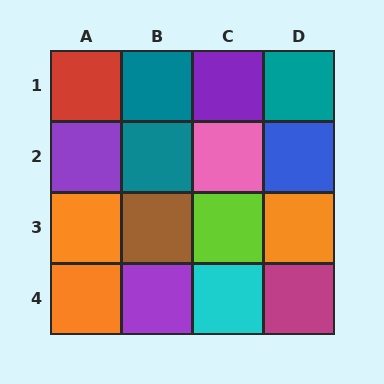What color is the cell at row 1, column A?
Red.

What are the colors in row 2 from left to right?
Purple, teal, pink, blue.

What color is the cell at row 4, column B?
Purple.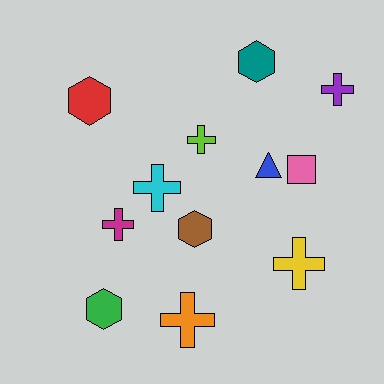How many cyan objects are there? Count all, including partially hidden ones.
There is 1 cyan object.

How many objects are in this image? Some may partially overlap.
There are 12 objects.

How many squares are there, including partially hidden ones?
There is 1 square.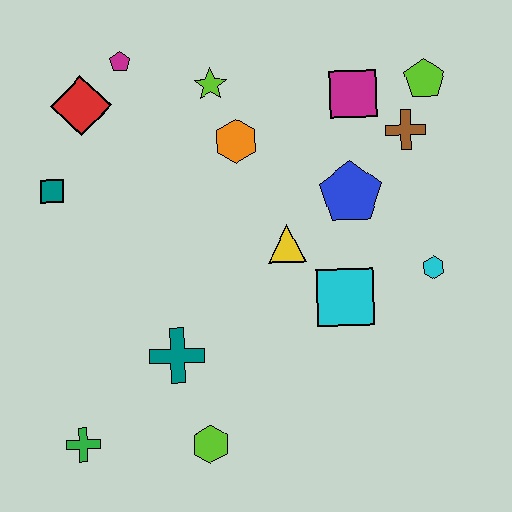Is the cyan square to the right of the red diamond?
Yes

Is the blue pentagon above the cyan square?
Yes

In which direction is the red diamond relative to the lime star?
The red diamond is to the left of the lime star.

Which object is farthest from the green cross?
The lime pentagon is farthest from the green cross.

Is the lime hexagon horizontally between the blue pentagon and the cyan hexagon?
No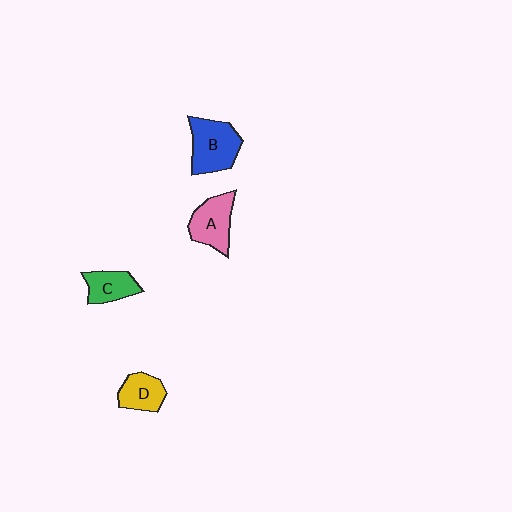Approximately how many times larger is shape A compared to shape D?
Approximately 1.3 times.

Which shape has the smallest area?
Shape C (green).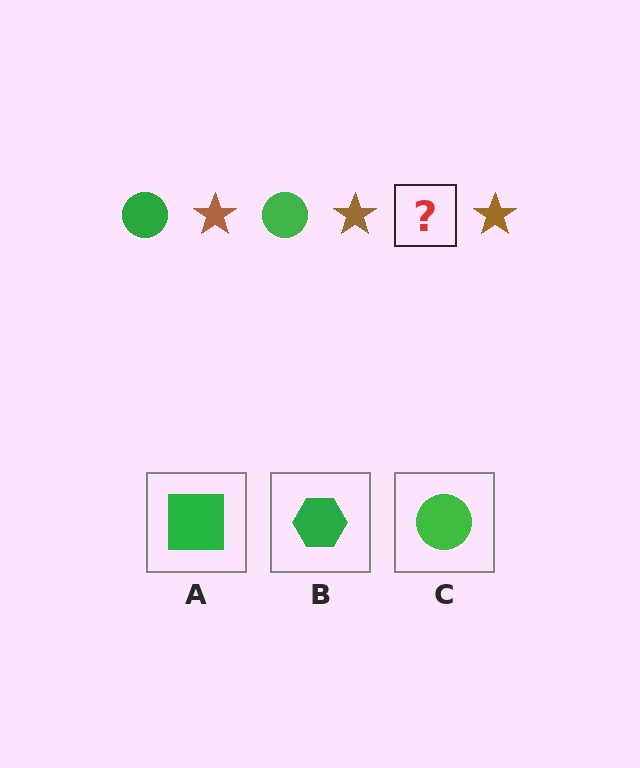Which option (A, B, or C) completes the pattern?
C.